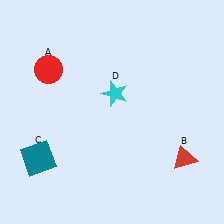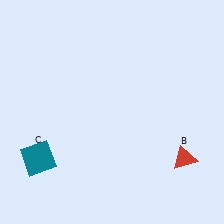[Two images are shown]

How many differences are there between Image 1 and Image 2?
There are 2 differences between the two images.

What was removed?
The cyan star (D), the red circle (A) were removed in Image 2.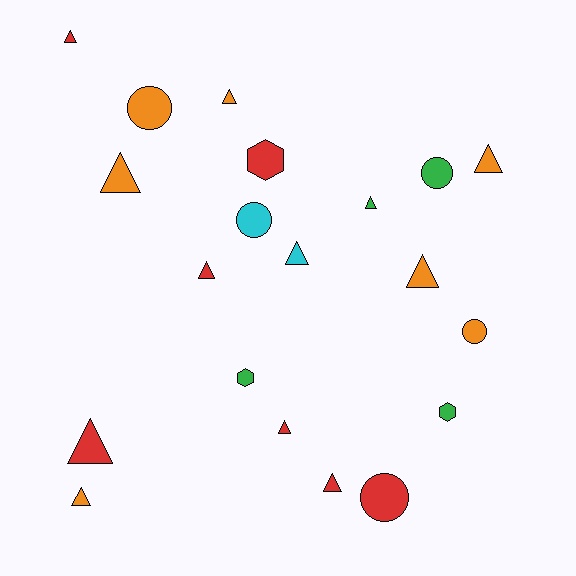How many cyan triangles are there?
There is 1 cyan triangle.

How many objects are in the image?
There are 20 objects.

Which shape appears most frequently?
Triangle, with 12 objects.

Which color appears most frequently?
Red, with 7 objects.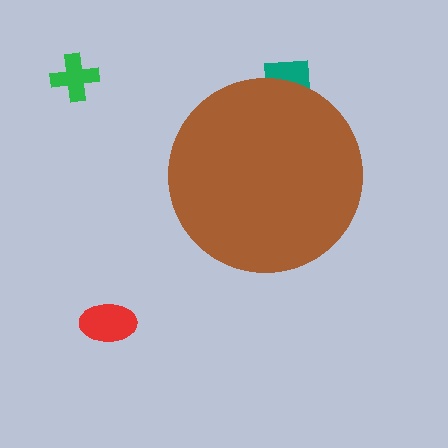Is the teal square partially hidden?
Yes, the teal square is partially hidden behind the brown circle.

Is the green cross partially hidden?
No, the green cross is fully visible.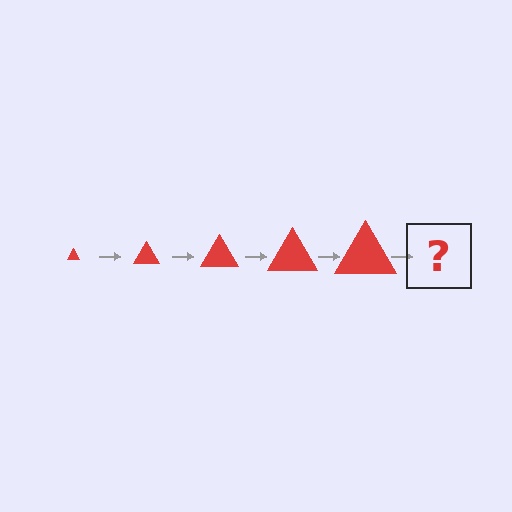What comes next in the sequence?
The next element should be a red triangle, larger than the previous one.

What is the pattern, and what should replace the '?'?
The pattern is that the triangle gets progressively larger each step. The '?' should be a red triangle, larger than the previous one.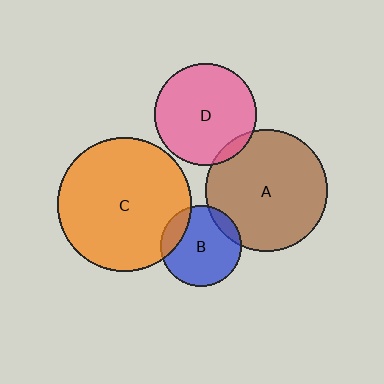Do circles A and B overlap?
Yes.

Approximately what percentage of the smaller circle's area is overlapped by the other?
Approximately 10%.